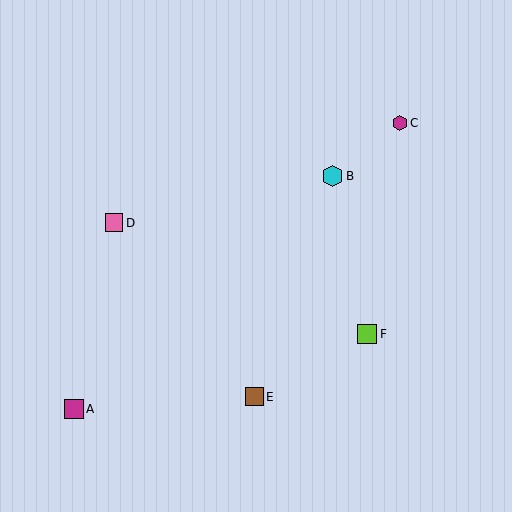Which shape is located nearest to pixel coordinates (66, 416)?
The magenta square (labeled A) at (74, 409) is nearest to that location.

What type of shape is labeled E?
Shape E is a brown square.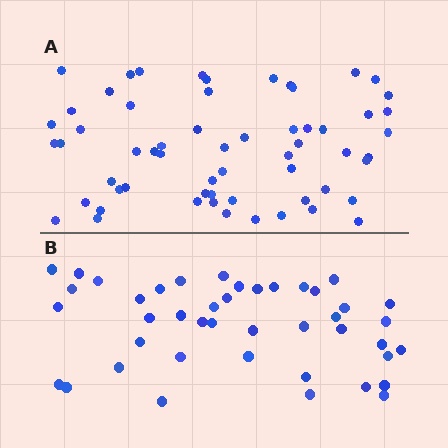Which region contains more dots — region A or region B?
Region A (the top region) has more dots.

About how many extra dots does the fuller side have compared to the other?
Region A has approximately 15 more dots than region B.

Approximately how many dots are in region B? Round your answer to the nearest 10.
About 40 dots. (The exact count is 43, which rounds to 40.)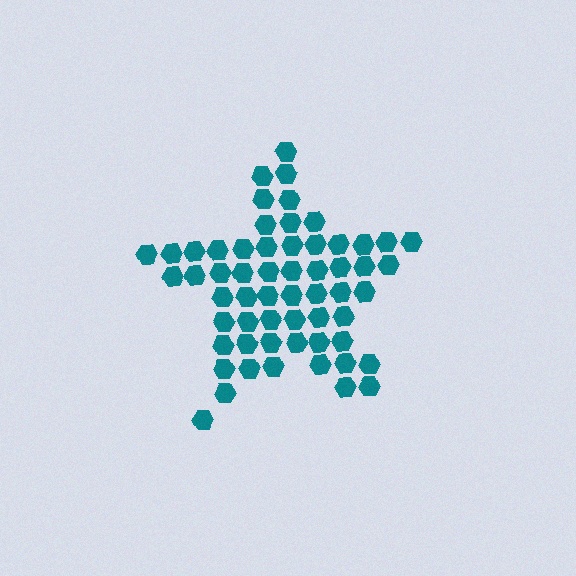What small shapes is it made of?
It is made of small hexagons.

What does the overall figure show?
The overall figure shows a star.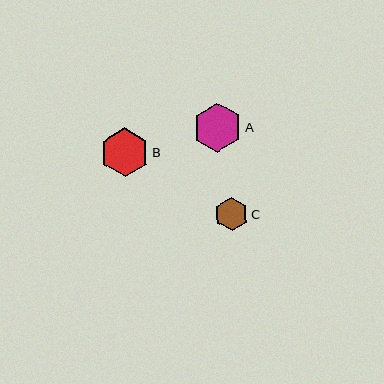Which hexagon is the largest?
Hexagon A is the largest with a size of approximately 50 pixels.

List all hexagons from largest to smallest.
From largest to smallest: A, B, C.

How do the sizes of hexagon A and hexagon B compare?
Hexagon A and hexagon B are approximately the same size.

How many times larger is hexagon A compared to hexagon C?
Hexagon A is approximately 1.5 times the size of hexagon C.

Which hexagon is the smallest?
Hexagon C is the smallest with a size of approximately 33 pixels.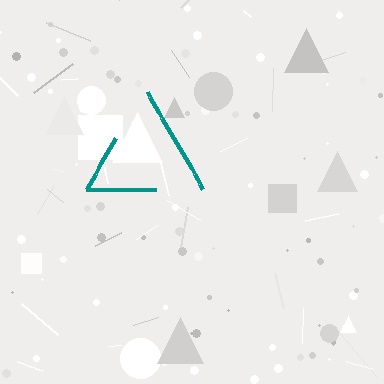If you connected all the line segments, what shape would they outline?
They would outline a triangle.